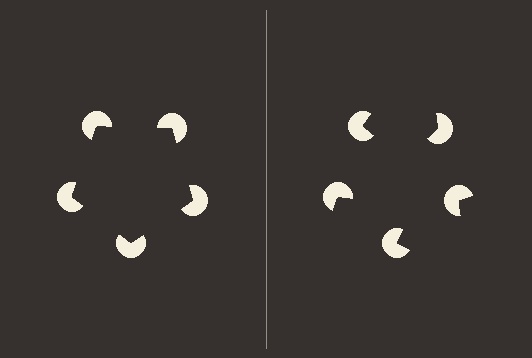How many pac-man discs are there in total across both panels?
10 — 5 on each side.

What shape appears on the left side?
An illusory pentagon.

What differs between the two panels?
The pac-man discs are positioned identically on both sides; only the wedge orientations differ. On the left they align to a pentagon; on the right they are misaligned.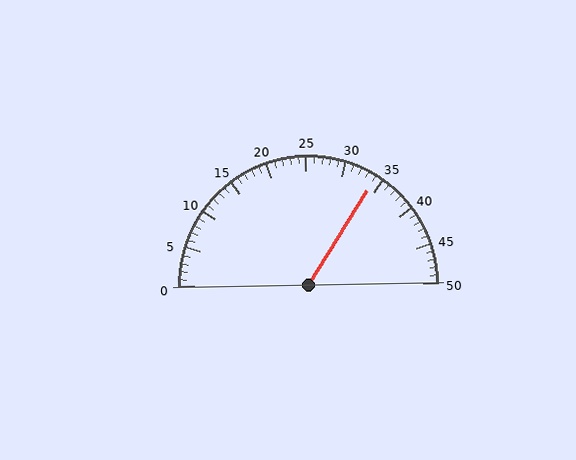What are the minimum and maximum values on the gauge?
The gauge ranges from 0 to 50.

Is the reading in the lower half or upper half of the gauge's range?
The reading is in the upper half of the range (0 to 50).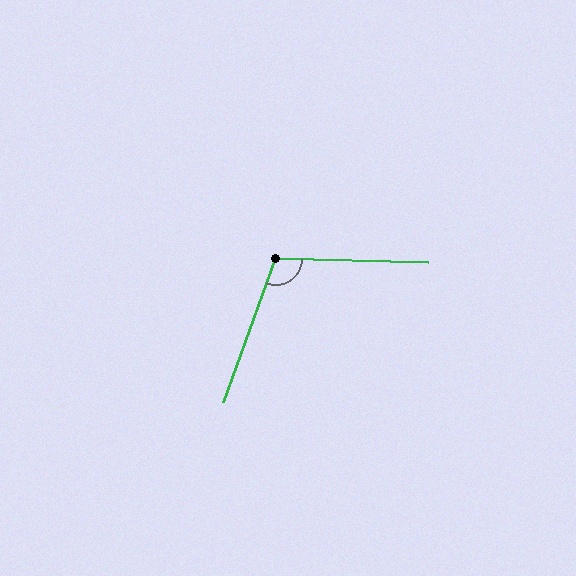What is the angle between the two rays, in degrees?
Approximately 109 degrees.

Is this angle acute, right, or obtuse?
It is obtuse.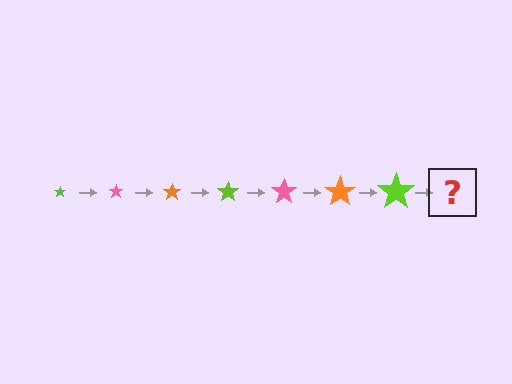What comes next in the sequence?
The next element should be a pink star, larger than the previous one.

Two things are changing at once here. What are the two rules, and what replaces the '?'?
The two rules are that the star grows larger each step and the color cycles through lime, pink, and orange. The '?' should be a pink star, larger than the previous one.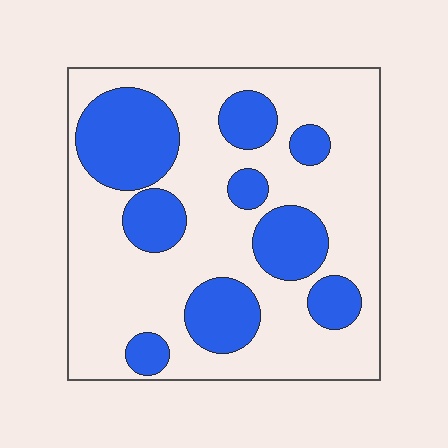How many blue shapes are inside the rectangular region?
9.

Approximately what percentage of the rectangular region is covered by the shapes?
Approximately 30%.